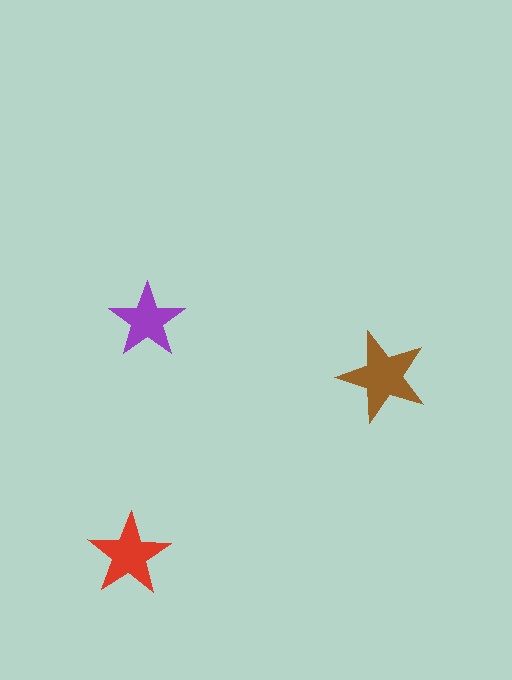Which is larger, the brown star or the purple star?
The brown one.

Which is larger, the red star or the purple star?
The red one.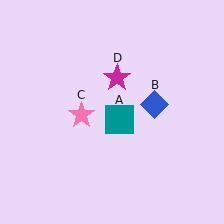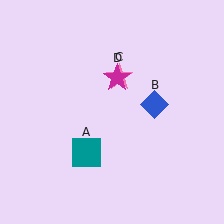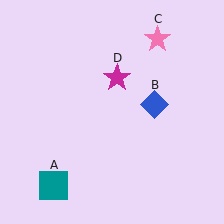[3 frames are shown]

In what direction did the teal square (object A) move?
The teal square (object A) moved down and to the left.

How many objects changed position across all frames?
2 objects changed position: teal square (object A), pink star (object C).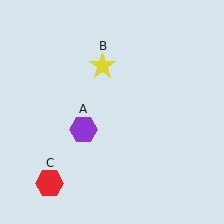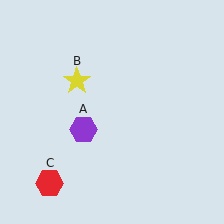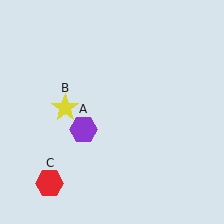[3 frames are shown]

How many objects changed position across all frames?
1 object changed position: yellow star (object B).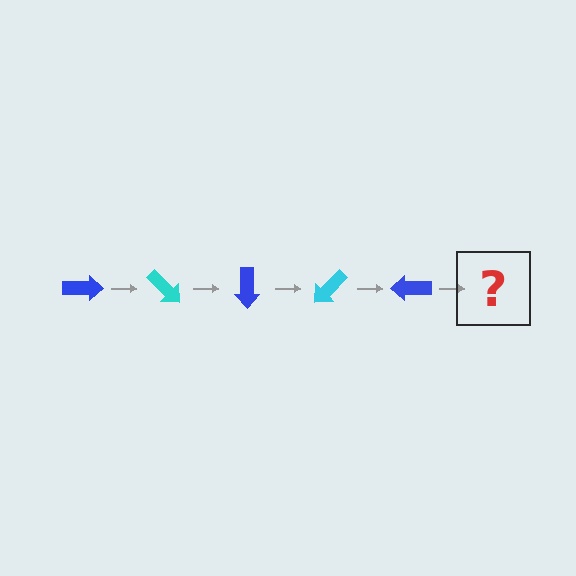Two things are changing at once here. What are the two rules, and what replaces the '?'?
The two rules are that it rotates 45 degrees each step and the color cycles through blue and cyan. The '?' should be a cyan arrow, rotated 225 degrees from the start.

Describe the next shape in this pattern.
It should be a cyan arrow, rotated 225 degrees from the start.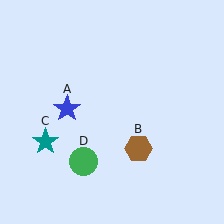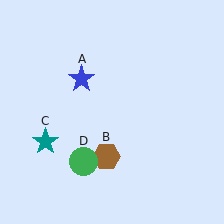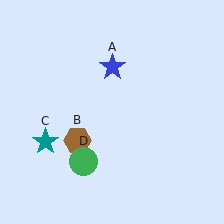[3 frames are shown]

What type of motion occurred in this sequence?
The blue star (object A), brown hexagon (object B) rotated clockwise around the center of the scene.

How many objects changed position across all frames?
2 objects changed position: blue star (object A), brown hexagon (object B).